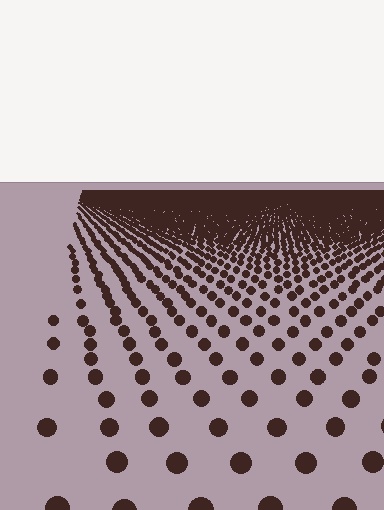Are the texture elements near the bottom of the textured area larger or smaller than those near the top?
Larger. Near the bottom, elements are closer to the viewer and appear at a bigger on-screen size.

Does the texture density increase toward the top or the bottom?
Density increases toward the top.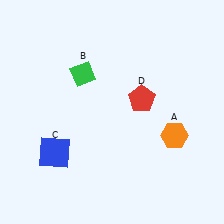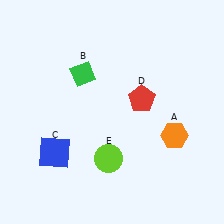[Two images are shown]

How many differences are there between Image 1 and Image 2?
There is 1 difference between the two images.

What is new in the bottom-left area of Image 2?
A lime circle (E) was added in the bottom-left area of Image 2.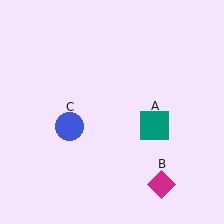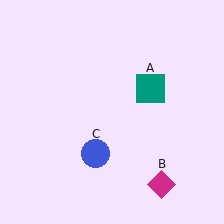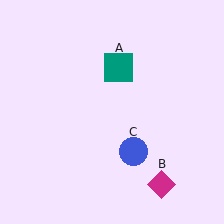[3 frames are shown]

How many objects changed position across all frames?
2 objects changed position: teal square (object A), blue circle (object C).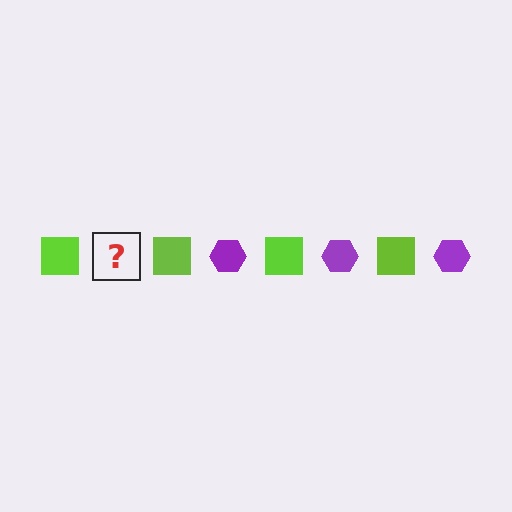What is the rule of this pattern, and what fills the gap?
The rule is that the pattern alternates between lime square and purple hexagon. The gap should be filled with a purple hexagon.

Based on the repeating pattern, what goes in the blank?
The blank should be a purple hexagon.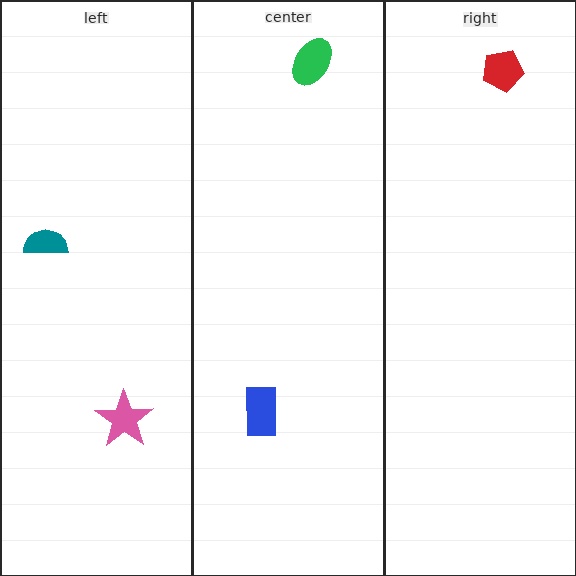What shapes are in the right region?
The red pentagon.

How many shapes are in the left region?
2.